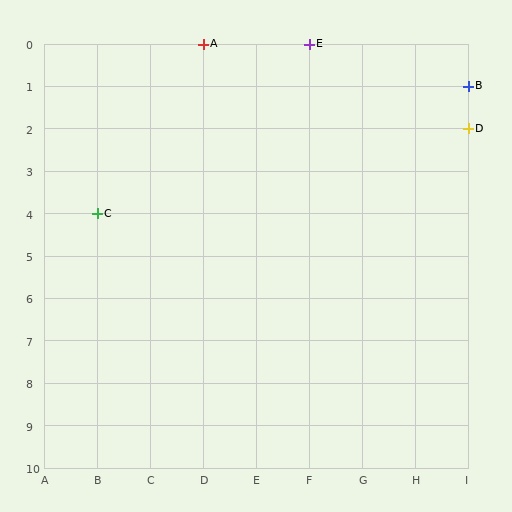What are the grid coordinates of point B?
Point B is at grid coordinates (I, 1).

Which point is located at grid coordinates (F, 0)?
Point E is at (F, 0).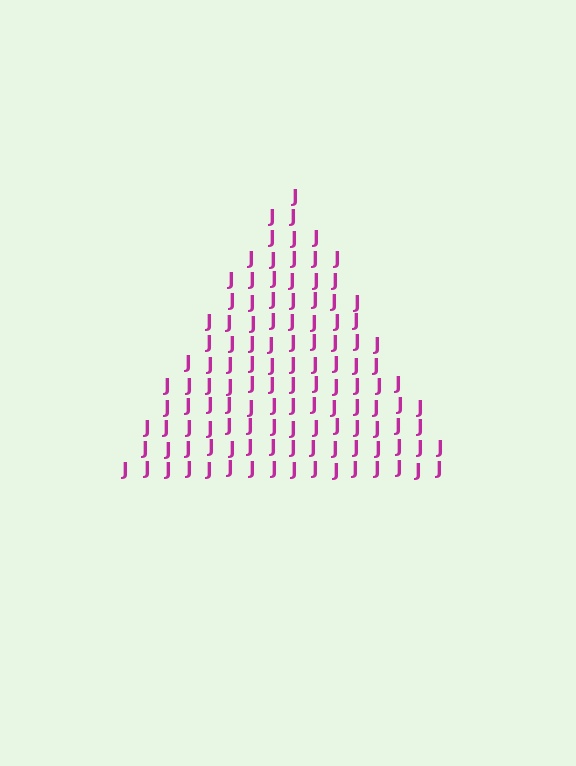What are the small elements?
The small elements are letter J's.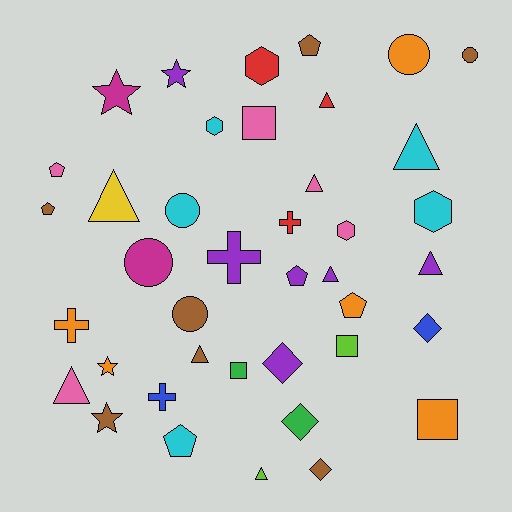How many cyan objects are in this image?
There are 5 cyan objects.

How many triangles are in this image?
There are 9 triangles.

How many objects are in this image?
There are 40 objects.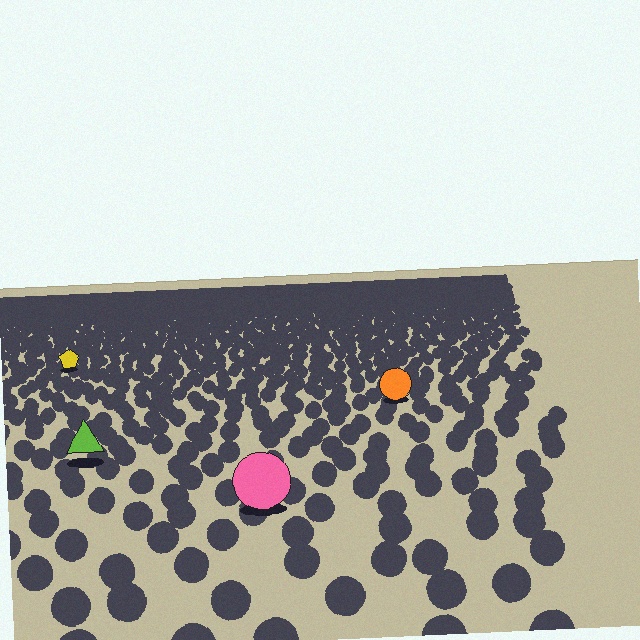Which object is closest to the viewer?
The pink circle is closest. The texture marks near it are larger and more spread out.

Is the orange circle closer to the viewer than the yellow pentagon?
Yes. The orange circle is closer — you can tell from the texture gradient: the ground texture is coarser near it.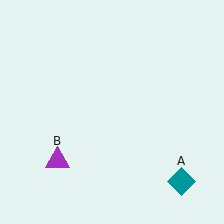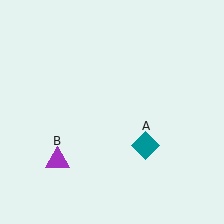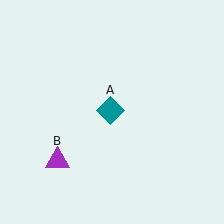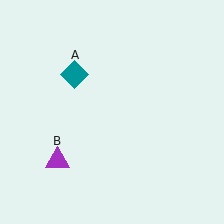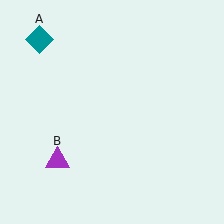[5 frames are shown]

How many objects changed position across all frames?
1 object changed position: teal diamond (object A).